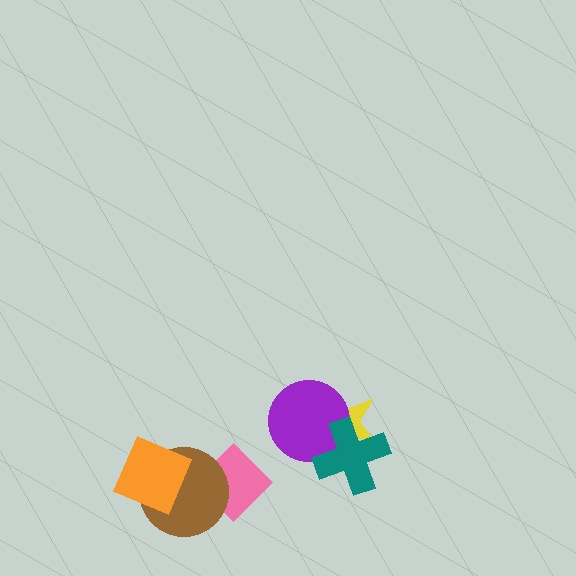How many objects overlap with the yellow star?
2 objects overlap with the yellow star.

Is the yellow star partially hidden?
Yes, it is partially covered by another shape.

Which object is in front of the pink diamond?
The brown circle is in front of the pink diamond.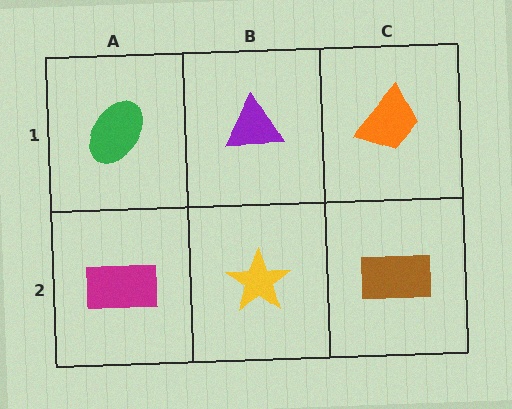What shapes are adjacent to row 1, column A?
A magenta rectangle (row 2, column A), a purple triangle (row 1, column B).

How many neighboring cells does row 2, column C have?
2.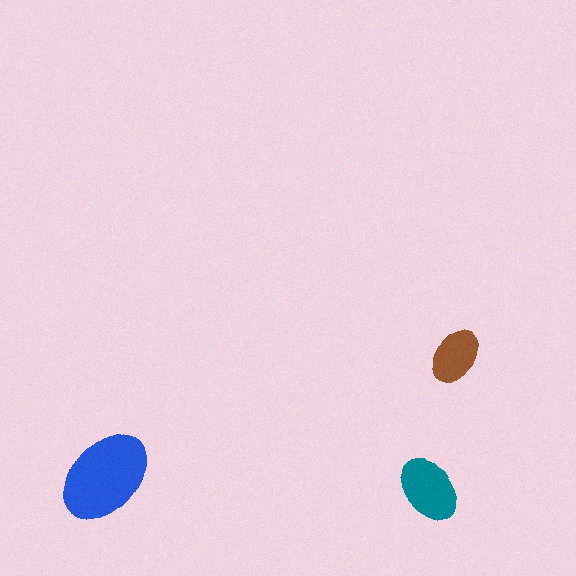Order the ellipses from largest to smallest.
the blue one, the teal one, the brown one.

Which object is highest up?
The brown ellipse is topmost.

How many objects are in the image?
There are 3 objects in the image.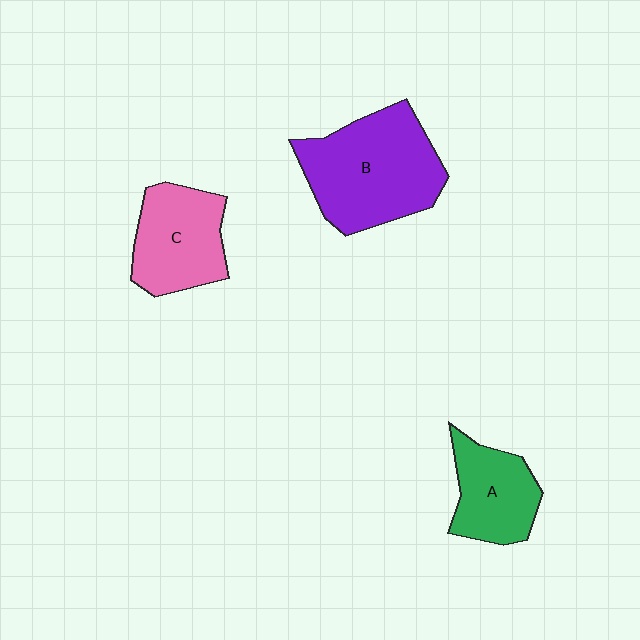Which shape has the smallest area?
Shape A (green).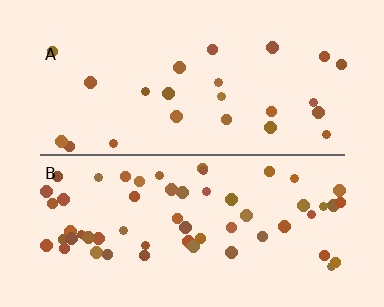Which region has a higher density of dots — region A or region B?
B (the bottom).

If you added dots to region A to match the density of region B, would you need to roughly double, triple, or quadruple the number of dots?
Approximately double.